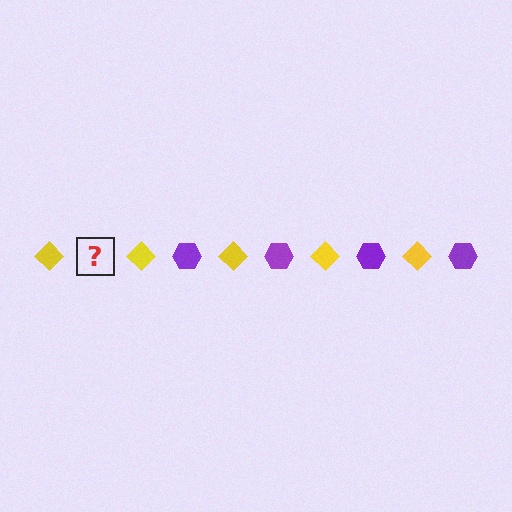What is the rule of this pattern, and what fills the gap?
The rule is that the pattern alternates between yellow diamond and purple hexagon. The gap should be filled with a purple hexagon.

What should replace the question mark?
The question mark should be replaced with a purple hexagon.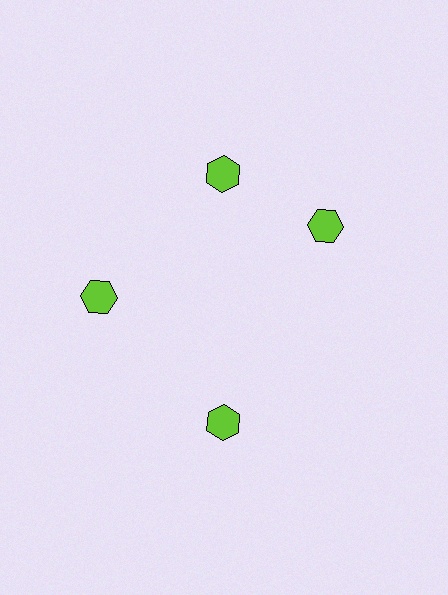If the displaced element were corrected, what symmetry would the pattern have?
It would have 4-fold rotational symmetry — the pattern would map onto itself every 90 degrees.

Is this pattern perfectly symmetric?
No. The 4 lime hexagons are arranged in a ring, but one element near the 3 o'clock position is rotated out of alignment along the ring, breaking the 4-fold rotational symmetry.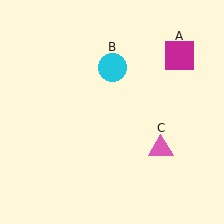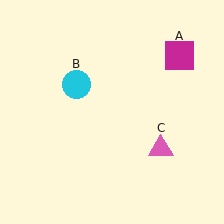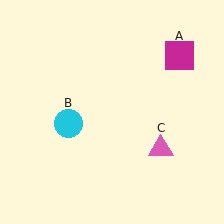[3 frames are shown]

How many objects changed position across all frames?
1 object changed position: cyan circle (object B).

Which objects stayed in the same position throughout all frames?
Magenta square (object A) and pink triangle (object C) remained stationary.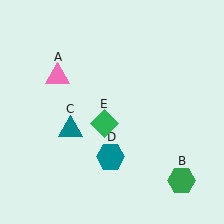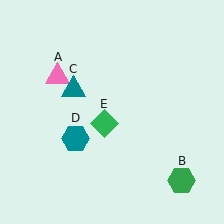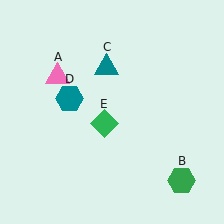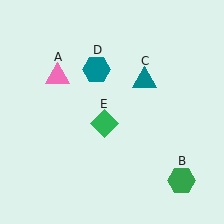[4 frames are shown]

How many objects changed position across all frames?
2 objects changed position: teal triangle (object C), teal hexagon (object D).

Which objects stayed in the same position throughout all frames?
Pink triangle (object A) and green hexagon (object B) and green diamond (object E) remained stationary.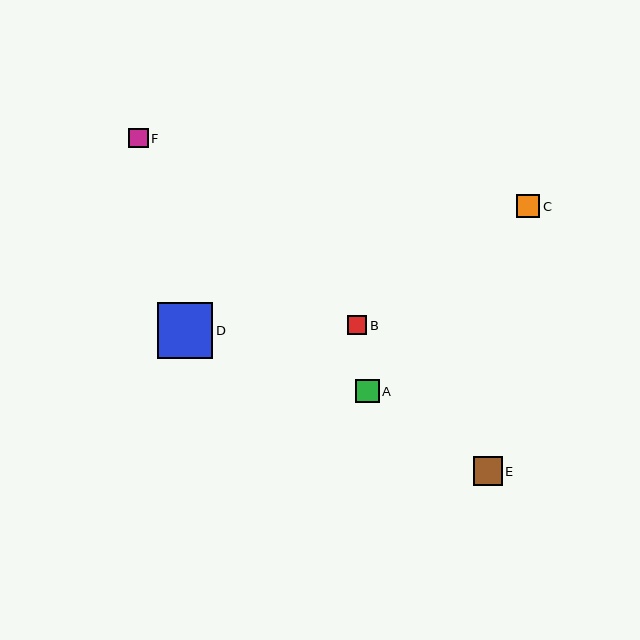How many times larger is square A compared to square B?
Square A is approximately 1.2 times the size of square B.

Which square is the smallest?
Square B is the smallest with a size of approximately 19 pixels.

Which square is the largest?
Square D is the largest with a size of approximately 56 pixels.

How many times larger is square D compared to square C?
Square D is approximately 2.4 times the size of square C.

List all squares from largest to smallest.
From largest to smallest: D, E, A, C, F, B.